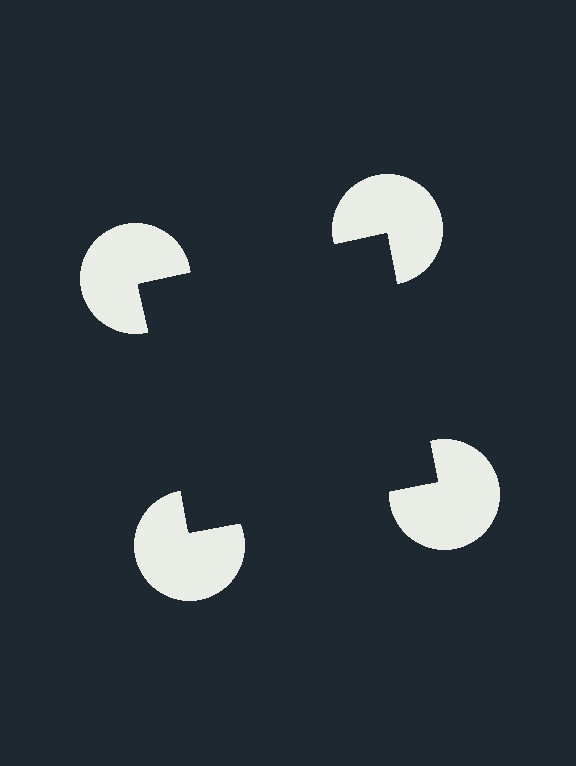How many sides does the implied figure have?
4 sides.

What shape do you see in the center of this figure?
An illusory square — its edges are inferred from the aligned wedge cuts in the pac-man discs, not physically drawn.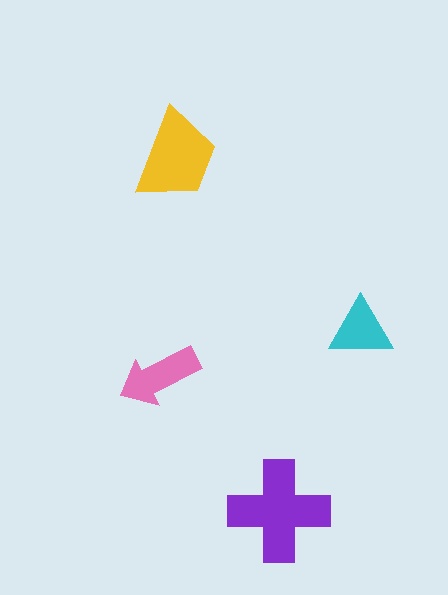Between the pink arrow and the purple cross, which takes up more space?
The purple cross.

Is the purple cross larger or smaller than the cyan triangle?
Larger.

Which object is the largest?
The purple cross.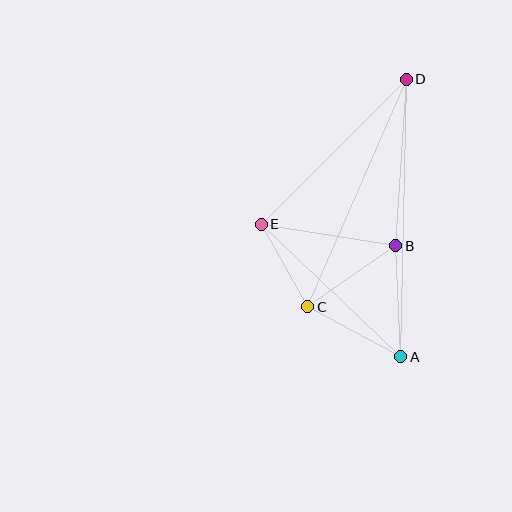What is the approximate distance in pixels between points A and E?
The distance between A and E is approximately 192 pixels.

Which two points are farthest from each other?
Points A and D are farthest from each other.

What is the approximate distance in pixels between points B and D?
The distance between B and D is approximately 167 pixels.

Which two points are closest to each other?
Points C and E are closest to each other.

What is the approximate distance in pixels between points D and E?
The distance between D and E is approximately 205 pixels.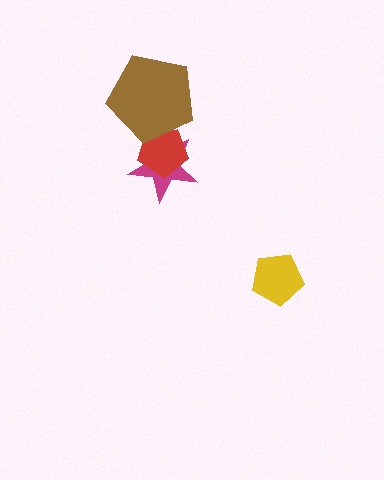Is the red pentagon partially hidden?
Yes, it is partially covered by another shape.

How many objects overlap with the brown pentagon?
2 objects overlap with the brown pentagon.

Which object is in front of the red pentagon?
The brown pentagon is in front of the red pentagon.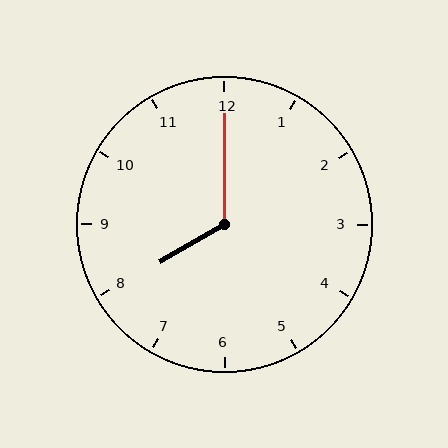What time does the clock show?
8:00.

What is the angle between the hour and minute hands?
Approximately 120 degrees.